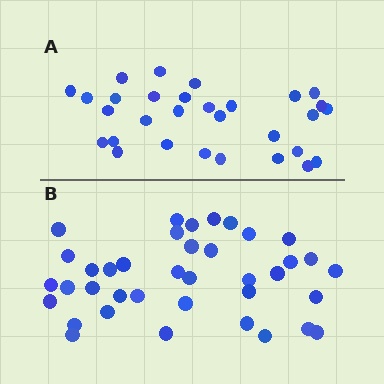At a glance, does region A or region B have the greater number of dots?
Region B (the bottom region) has more dots.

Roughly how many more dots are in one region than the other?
Region B has roughly 8 or so more dots than region A.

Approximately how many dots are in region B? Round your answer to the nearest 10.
About 40 dots. (The exact count is 38, which rounds to 40.)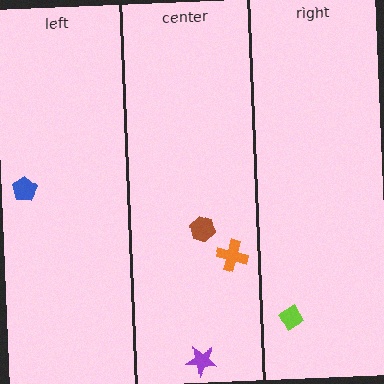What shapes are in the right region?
The lime diamond.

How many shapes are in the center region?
3.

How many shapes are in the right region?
1.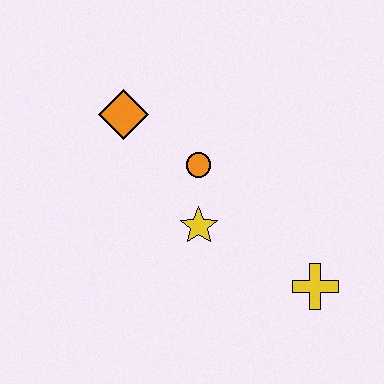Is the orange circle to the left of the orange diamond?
No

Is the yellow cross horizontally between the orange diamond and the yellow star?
No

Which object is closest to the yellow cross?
The yellow star is closest to the yellow cross.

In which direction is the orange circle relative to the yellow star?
The orange circle is above the yellow star.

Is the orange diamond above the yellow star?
Yes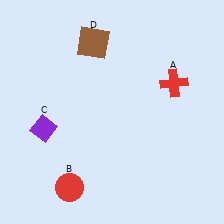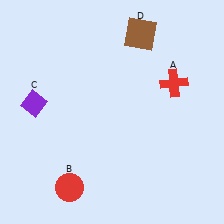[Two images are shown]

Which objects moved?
The objects that moved are: the purple diamond (C), the brown square (D).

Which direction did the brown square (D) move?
The brown square (D) moved right.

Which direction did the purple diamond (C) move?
The purple diamond (C) moved up.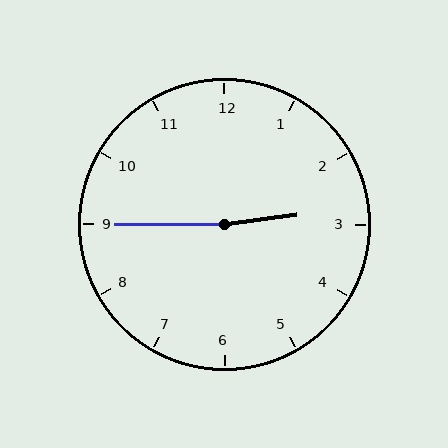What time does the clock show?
2:45.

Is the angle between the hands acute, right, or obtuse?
It is obtuse.